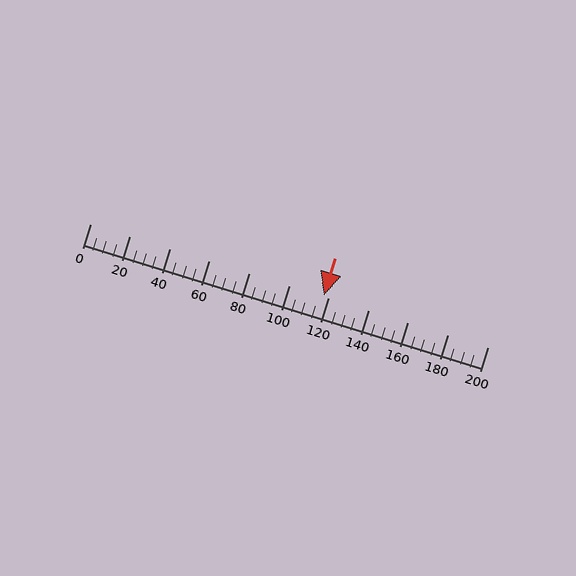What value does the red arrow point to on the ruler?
The red arrow points to approximately 117.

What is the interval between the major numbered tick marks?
The major tick marks are spaced 20 units apart.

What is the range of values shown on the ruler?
The ruler shows values from 0 to 200.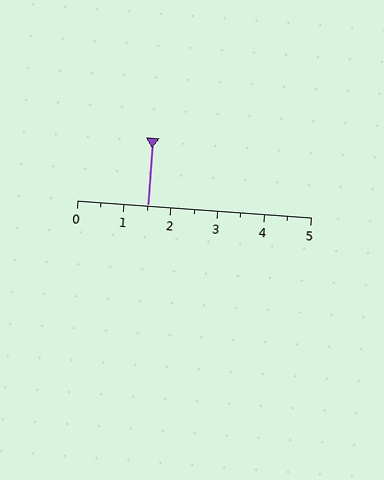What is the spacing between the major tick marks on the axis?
The major ticks are spaced 1 apart.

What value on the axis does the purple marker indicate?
The marker indicates approximately 1.5.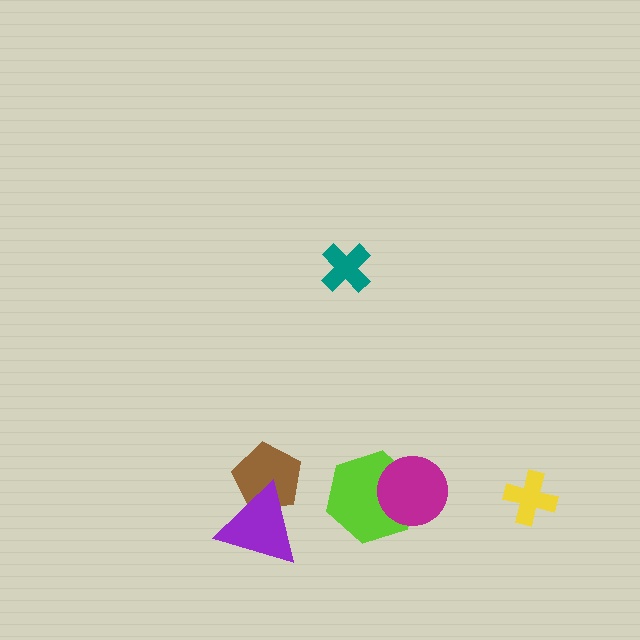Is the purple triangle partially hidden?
No, no other shape covers it.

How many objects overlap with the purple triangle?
1 object overlaps with the purple triangle.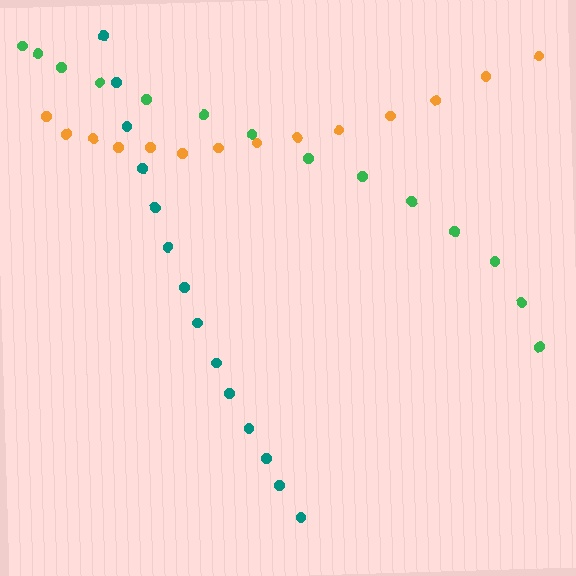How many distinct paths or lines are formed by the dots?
There are 3 distinct paths.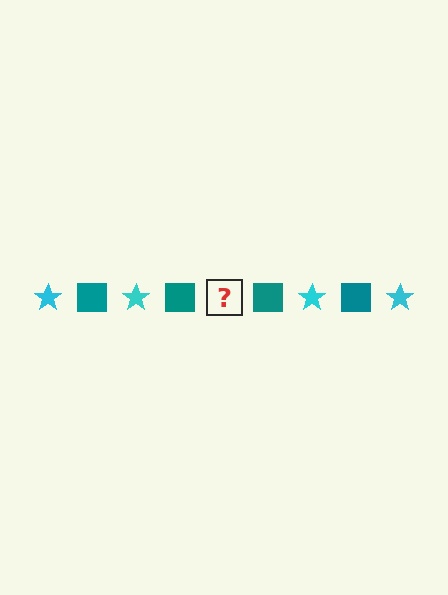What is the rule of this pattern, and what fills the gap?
The rule is that the pattern alternates between cyan star and teal square. The gap should be filled with a cyan star.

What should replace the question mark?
The question mark should be replaced with a cyan star.